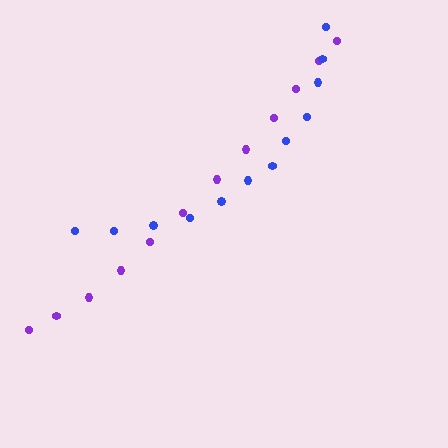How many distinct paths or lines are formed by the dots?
There are 2 distinct paths.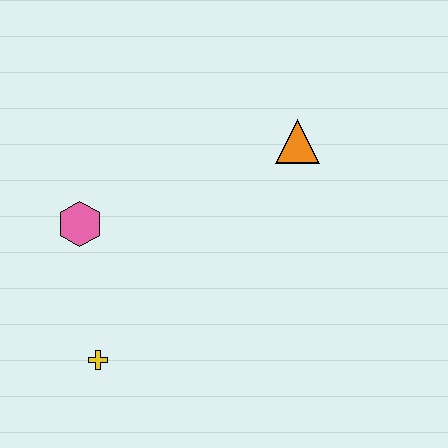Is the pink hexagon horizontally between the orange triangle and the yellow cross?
No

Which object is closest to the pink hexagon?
The yellow cross is closest to the pink hexagon.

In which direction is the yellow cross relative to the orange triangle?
The yellow cross is below the orange triangle.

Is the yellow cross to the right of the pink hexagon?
Yes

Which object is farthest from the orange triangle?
The yellow cross is farthest from the orange triangle.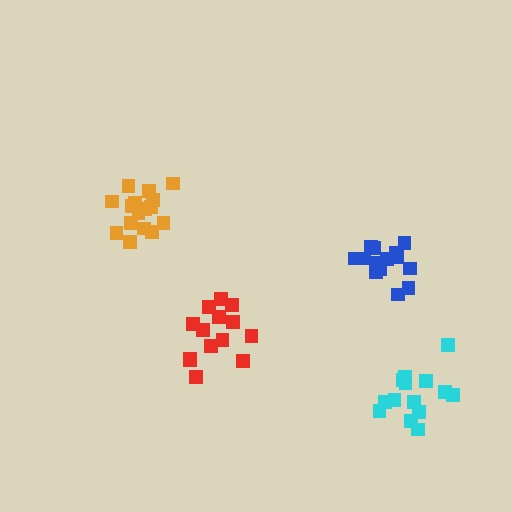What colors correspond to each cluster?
The clusters are colored: red, orange, blue, cyan.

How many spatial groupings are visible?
There are 4 spatial groupings.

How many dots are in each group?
Group 1: 14 dots, Group 2: 16 dots, Group 3: 14 dots, Group 4: 14 dots (58 total).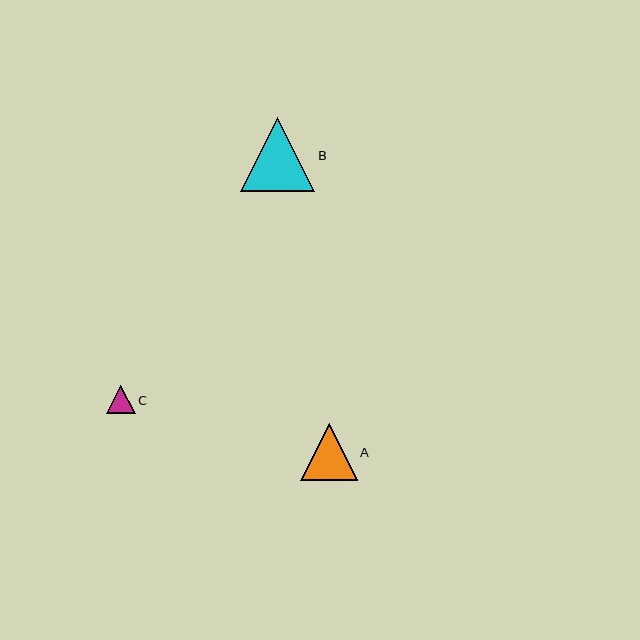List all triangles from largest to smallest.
From largest to smallest: B, A, C.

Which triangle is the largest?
Triangle B is the largest with a size of approximately 74 pixels.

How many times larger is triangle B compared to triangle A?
Triangle B is approximately 1.3 times the size of triangle A.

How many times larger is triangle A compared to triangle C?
Triangle A is approximately 2.0 times the size of triangle C.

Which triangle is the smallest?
Triangle C is the smallest with a size of approximately 28 pixels.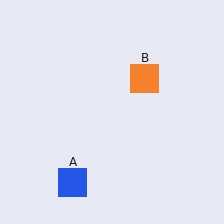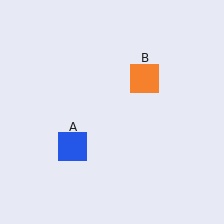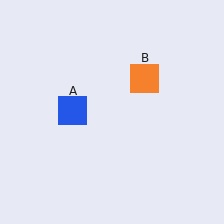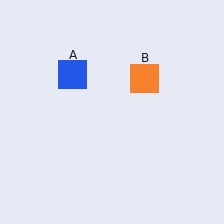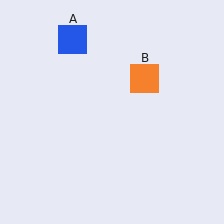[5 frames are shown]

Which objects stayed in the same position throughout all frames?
Orange square (object B) remained stationary.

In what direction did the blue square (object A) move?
The blue square (object A) moved up.